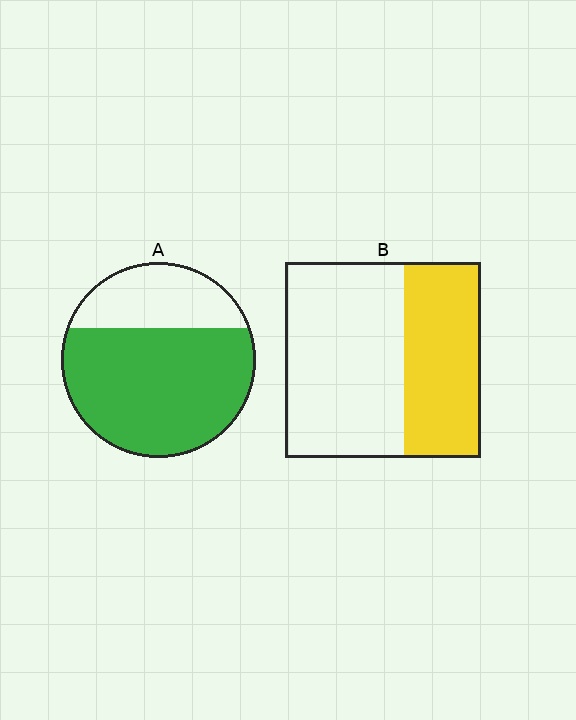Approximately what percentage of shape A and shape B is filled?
A is approximately 70% and B is approximately 40%.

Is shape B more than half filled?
No.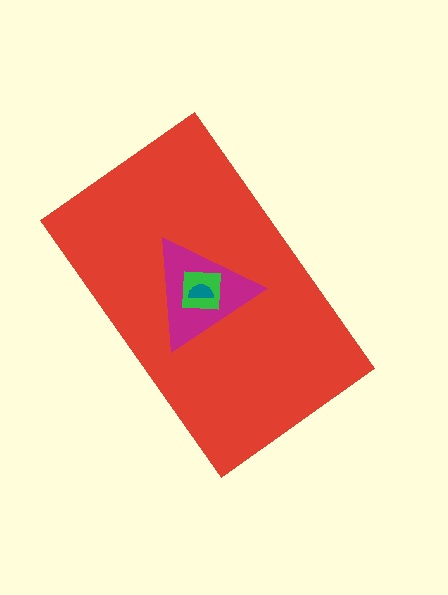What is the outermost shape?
The red rectangle.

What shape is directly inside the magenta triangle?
The green square.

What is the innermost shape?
The teal semicircle.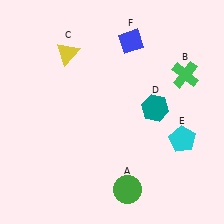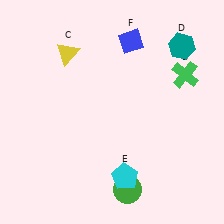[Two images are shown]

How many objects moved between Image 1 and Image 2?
2 objects moved between the two images.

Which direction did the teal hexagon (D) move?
The teal hexagon (D) moved up.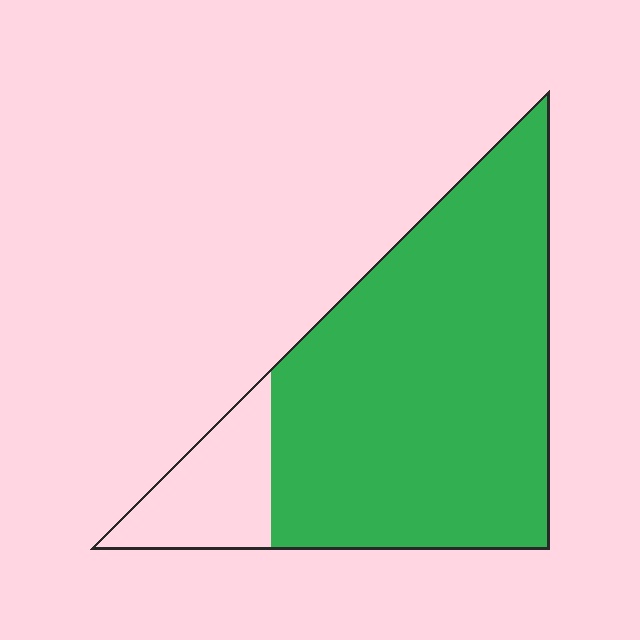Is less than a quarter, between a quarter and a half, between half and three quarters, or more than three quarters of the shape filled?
More than three quarters.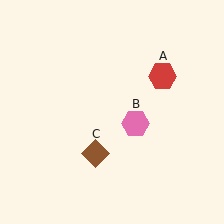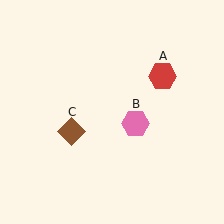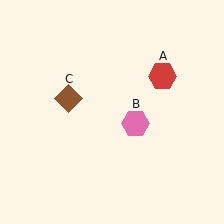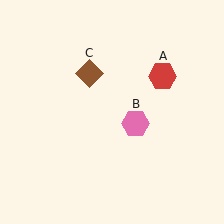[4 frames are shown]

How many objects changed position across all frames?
1 object changed position: brown diamond (object C).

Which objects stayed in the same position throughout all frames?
Red hexagon (object A) and pink hexagon (object B) remained stationary.